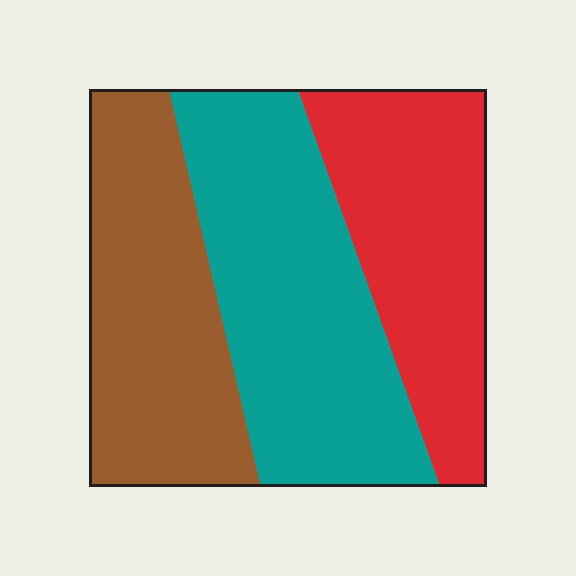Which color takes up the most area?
Teal, at roughly 40%.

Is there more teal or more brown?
Teal.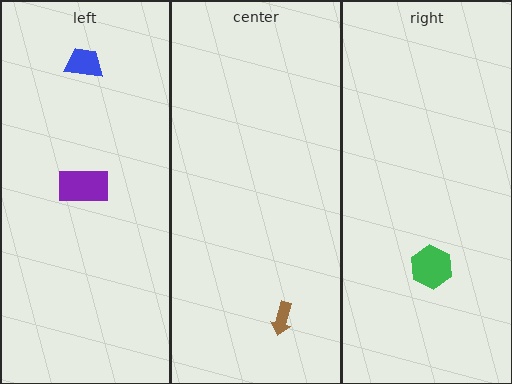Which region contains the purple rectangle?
The left region.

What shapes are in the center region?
The brown arrow.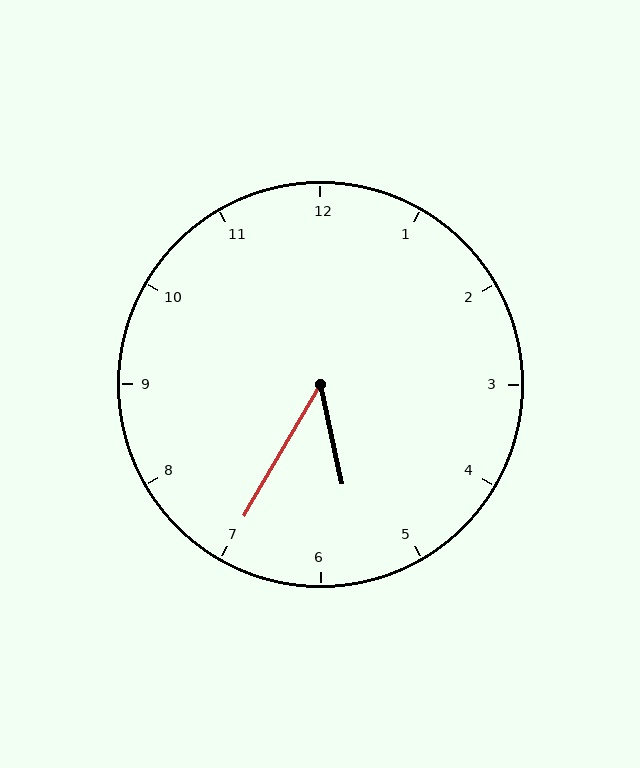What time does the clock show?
5:35.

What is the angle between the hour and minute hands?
Approximately 42 degrees.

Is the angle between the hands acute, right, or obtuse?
It is acute.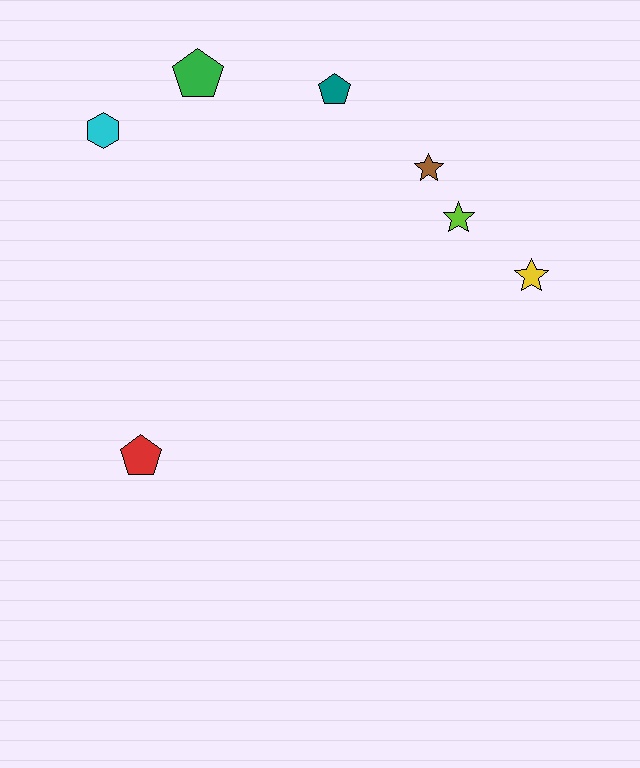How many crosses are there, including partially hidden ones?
There are no crosses.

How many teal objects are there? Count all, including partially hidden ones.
There is 1 teal object.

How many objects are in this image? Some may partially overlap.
There are 7 objects.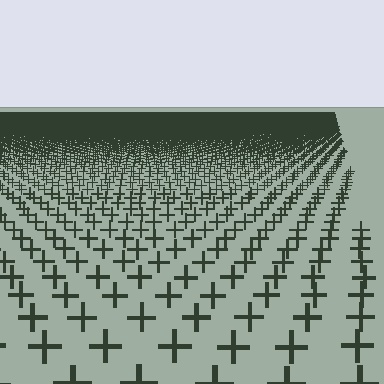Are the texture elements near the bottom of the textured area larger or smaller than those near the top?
Larger. Near the bottom, elements are closer to the viewer and appear at a bigger on-screen size.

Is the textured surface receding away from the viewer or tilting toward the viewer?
The surface is receding away from the viewer. Texture elements get smaller and denser toward the top.